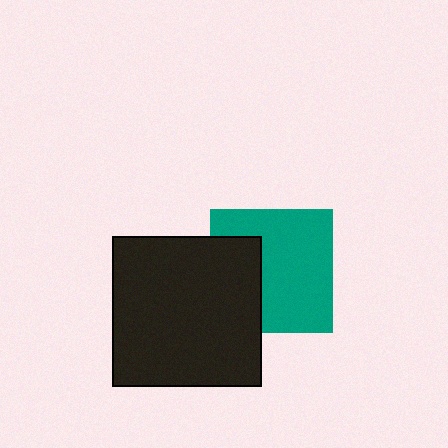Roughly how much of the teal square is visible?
Most of it is visible (roughly 67%).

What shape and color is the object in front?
The object in front is a black square.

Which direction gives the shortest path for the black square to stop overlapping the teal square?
Moving left gives the shortest separation.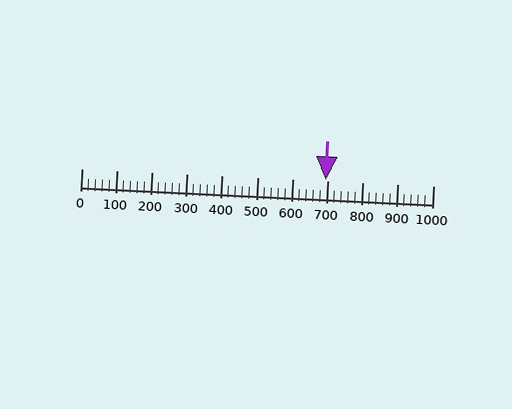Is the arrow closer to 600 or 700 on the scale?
The arrow is closer to 700.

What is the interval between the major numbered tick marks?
The major tick marks are spaced 100 units apart.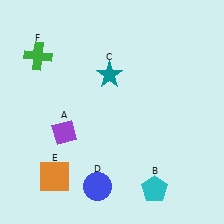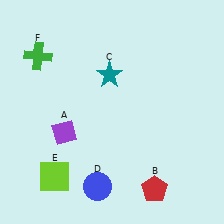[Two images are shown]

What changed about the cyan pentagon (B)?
In Image 1, B is cyan. In Image 2, it changed to red.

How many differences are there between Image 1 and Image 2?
There are 2 differences between the two images.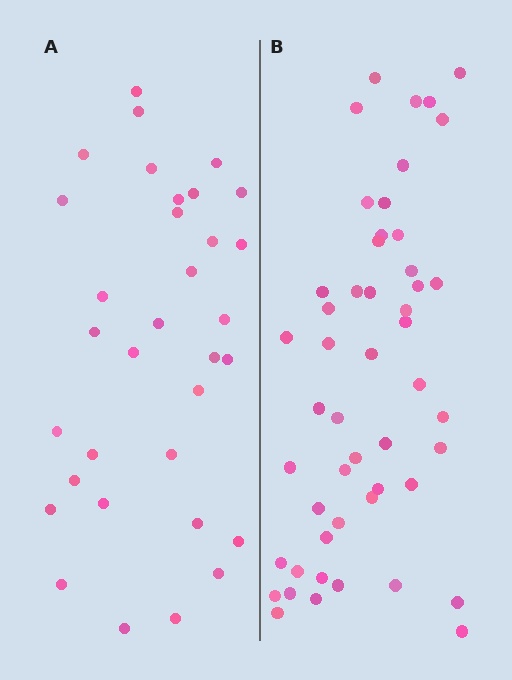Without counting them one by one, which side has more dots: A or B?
Region B (the right region) has more dots.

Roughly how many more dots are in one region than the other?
Region B has approximately 15 more dots than region A.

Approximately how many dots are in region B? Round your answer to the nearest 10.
About 50 dots.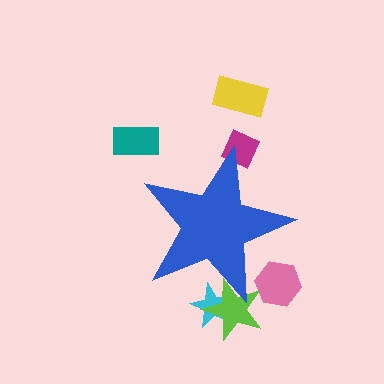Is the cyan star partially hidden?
Yes, the cyan star is partially hidden behind the blue star.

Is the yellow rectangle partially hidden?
No, the yellow rectangle is fully visible.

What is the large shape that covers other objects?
A blue star.